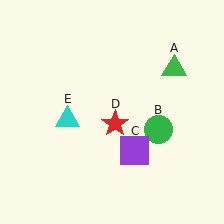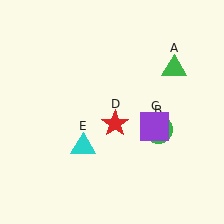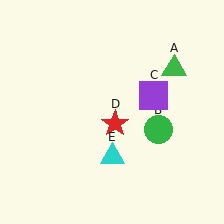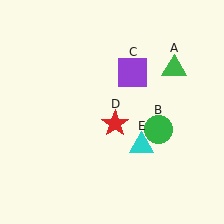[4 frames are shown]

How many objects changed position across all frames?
2 objects changed position: purple square (object C), cyan triangle (object E).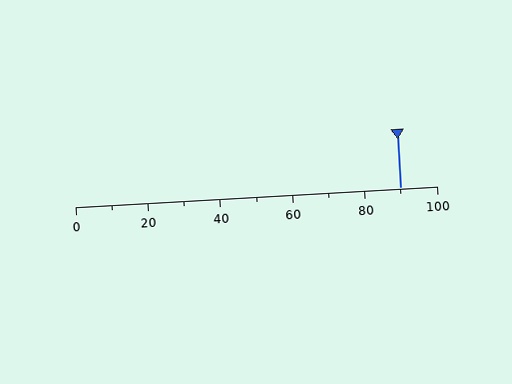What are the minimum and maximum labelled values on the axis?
The axis runs from 0 to 100.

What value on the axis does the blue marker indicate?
The marker indicates approximately 90.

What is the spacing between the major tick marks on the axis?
The major ticks are spaced 20 apart.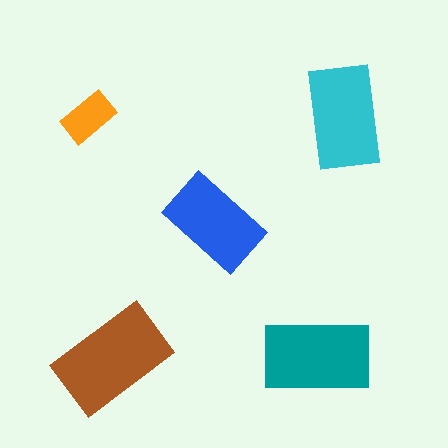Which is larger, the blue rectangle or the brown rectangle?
The brown one.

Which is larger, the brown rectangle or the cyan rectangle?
The brown one.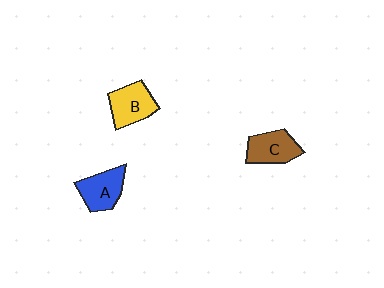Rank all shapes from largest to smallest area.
From largest to smallest: B (yellow), C (brown), A (blue).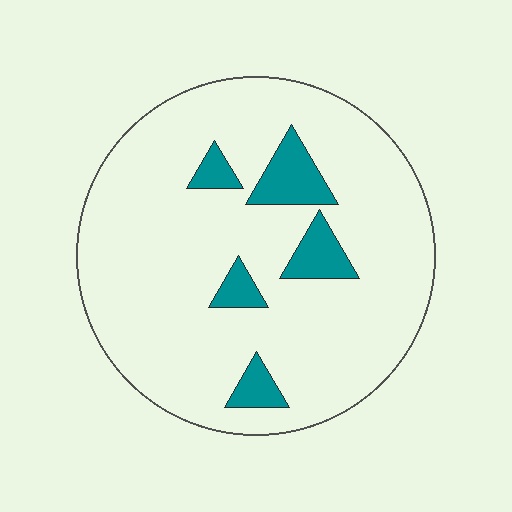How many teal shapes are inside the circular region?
5.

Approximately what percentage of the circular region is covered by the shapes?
Approximately 10%.